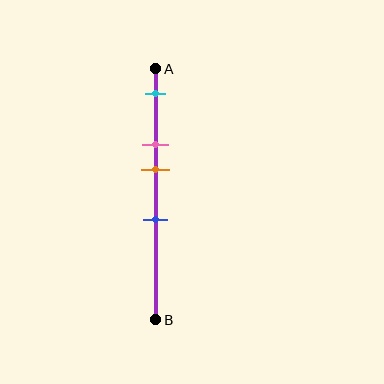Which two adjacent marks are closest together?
The pink and orange marks are the closest adjacent pair.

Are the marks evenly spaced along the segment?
No, the marks are not evenly spaced.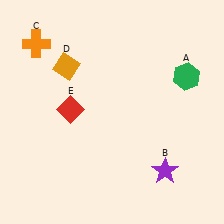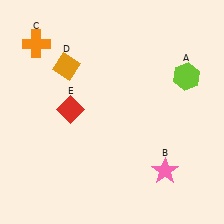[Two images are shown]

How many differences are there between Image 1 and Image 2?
There are 2 differences between the two images.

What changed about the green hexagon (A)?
In Image 1, A is green. In Image 2, it changed to lime.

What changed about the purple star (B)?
In Image 1, B is purple. In Image 2, it changed to pink.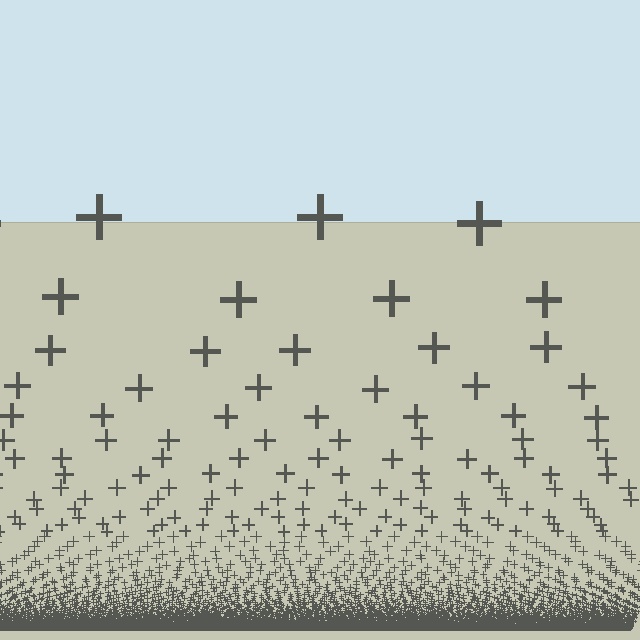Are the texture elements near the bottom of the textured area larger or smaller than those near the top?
Smaller. The gradient is inverted — elements near the bottom are smaller and denser.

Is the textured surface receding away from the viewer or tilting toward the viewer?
The surface appears to tilt toward the viewer. Texture elements get larger and sparser toward the top.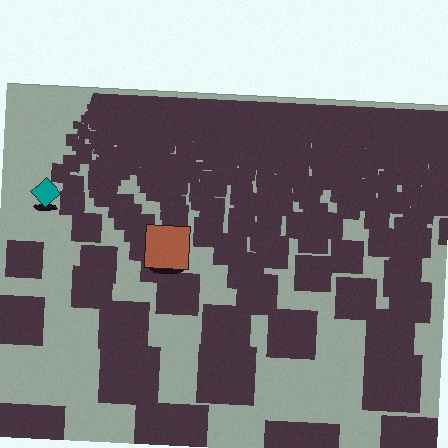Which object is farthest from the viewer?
The teal diamond is farthest from the viewer. It appears smaller and the ground texture around it is denser.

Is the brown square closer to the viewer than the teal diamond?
Yes. The brown square is closer — you can tell from the texture gradient: the ground texture is coarser near it.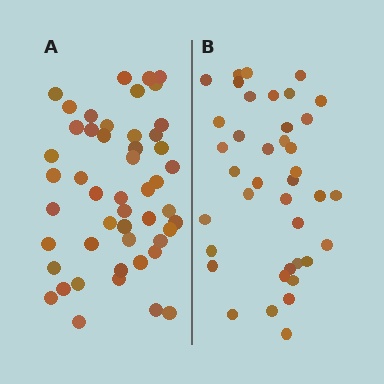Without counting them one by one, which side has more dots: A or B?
Region A (the left region) has more dots.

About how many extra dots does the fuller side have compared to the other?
Region A has roughly 10 or so more dots than region B.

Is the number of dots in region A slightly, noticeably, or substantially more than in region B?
Region A has noticeably more, but not dramatically so. The ratio is roughly 1.3 to 1.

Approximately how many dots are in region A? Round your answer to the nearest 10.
About 50 dots. (The exact count is 49, which rounds to 50.)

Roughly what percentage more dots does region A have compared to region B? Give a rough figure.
About 25% more.